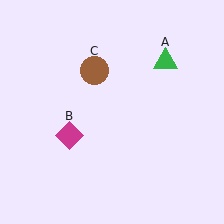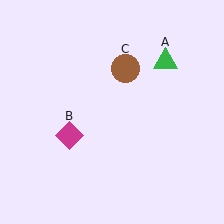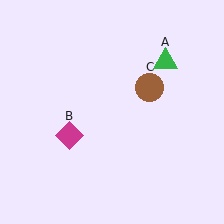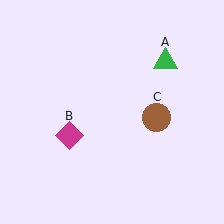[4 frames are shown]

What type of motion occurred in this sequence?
The brown circle (object C) rotated clockwise around the center of the scene.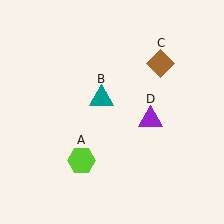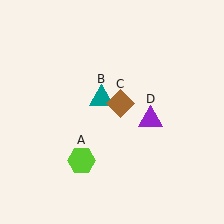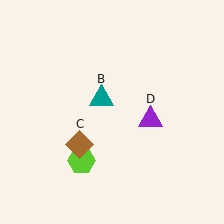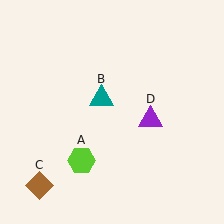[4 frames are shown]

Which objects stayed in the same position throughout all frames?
Lime hexagon (object A) and teal triangle (object B) and purple triangle (object D) remained stationary.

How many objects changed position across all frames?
1 object changed position: brown diamond (object C).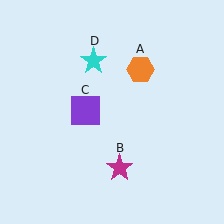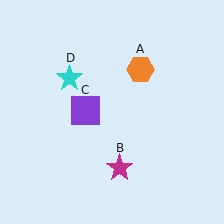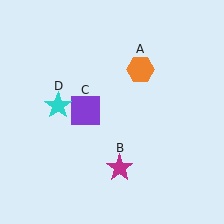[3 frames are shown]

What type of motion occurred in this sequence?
The cyan star (object D) rotated counterclockwise around the center of the scene.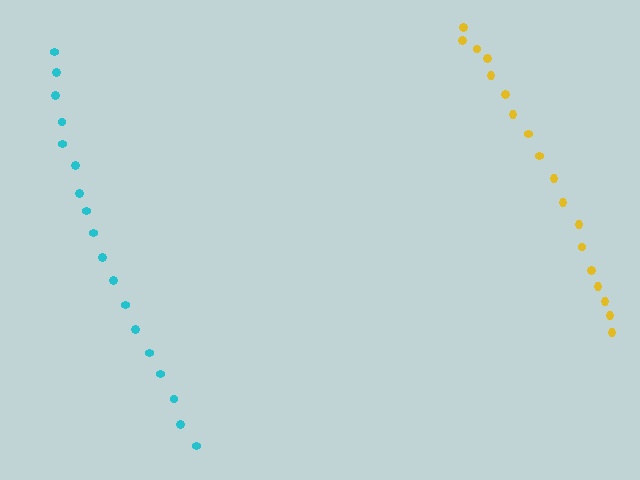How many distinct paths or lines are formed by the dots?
There are 2 distinct paths.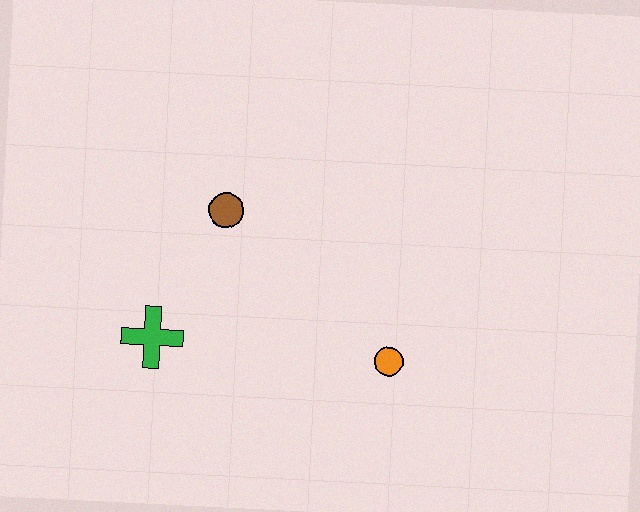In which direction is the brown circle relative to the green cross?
The brown circle is above the green cross.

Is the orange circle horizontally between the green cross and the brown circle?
No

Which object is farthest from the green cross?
The orange circle is farthest from the green cross.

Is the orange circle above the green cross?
No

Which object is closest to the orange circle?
The brown circle is closest to the orange circle.